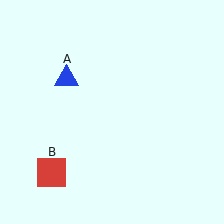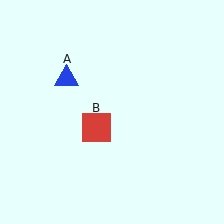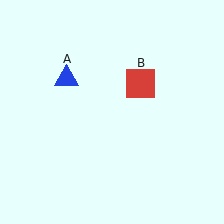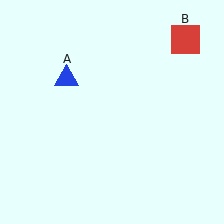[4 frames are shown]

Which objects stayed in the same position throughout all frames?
Blue triangle (object A) remained stationary.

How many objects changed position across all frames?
1 object changed position: red square (object B).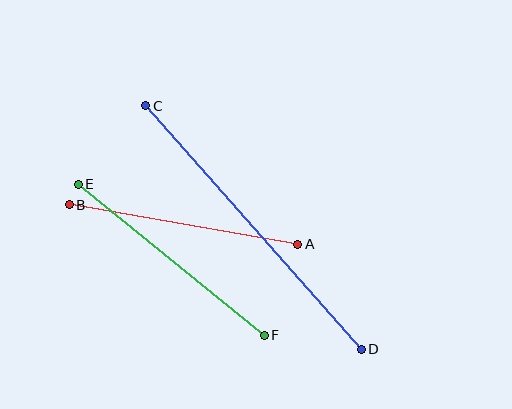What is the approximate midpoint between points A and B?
The midpoint is at approximately (184, 225) pixels.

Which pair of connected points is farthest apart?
Points C and D are farthest apart.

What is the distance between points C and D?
The distance is approximately 325 pixels.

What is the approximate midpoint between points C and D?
The midpoint is at approximately (253, 227) pixels.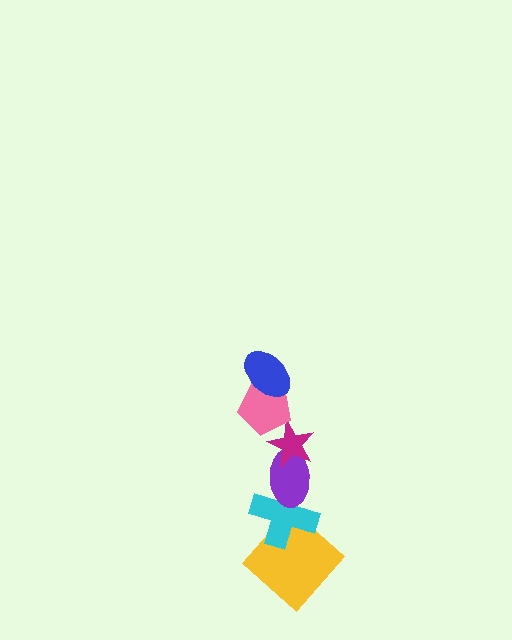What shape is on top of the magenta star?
The pink pentagon is on top of the magenta star.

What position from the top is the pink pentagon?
The pink pentagon is 2nd from the top.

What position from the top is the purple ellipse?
The purple ellipse is 4th from the top.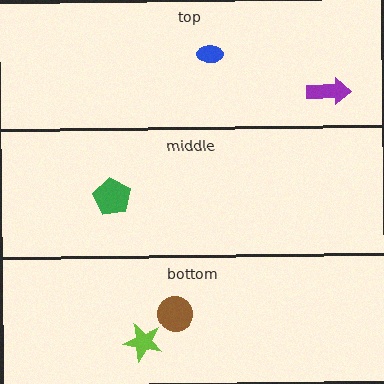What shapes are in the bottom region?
The lime star, the brown circle.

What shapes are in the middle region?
The green pentagon.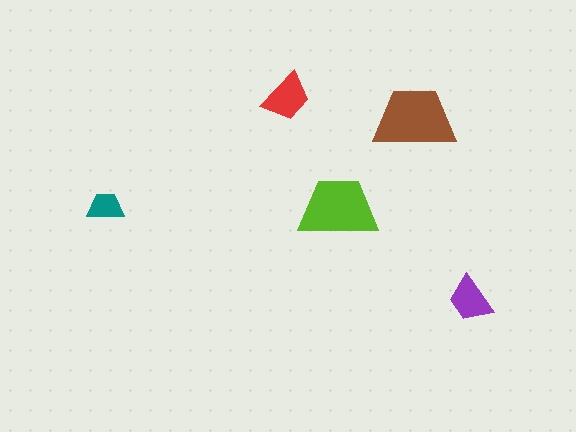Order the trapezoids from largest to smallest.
the brown one, the lime one, the red one, the purple one, the teal one.